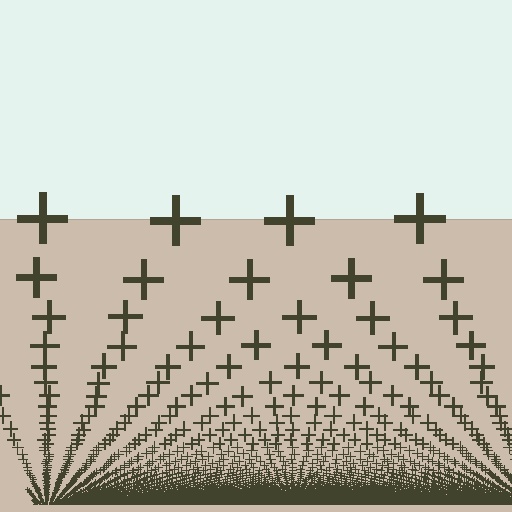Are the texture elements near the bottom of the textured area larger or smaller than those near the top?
Smaller. The gradient is inverted — elements near the bottom are smaller and denser.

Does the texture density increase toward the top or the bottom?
Density increases toward the bottom.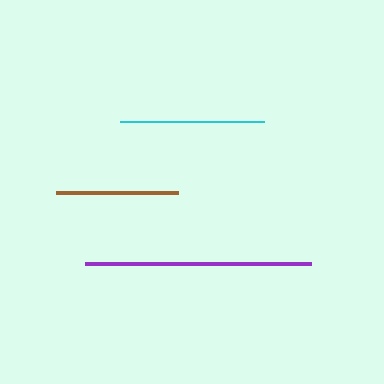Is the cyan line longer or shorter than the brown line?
The cyan line is longer than the brown line.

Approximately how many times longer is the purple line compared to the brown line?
The purple line is approximately 1.9 times the length of the brown line.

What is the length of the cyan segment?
The cyan segment is approximately 145 pixels long.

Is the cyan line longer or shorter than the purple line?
The purple line is longer than the cyan line.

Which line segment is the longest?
The purple line is the longest at approximately 226 pixels.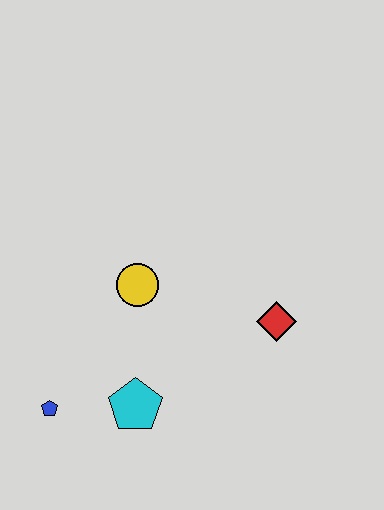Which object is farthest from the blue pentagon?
The red diamond is farthest from the blue pentagon.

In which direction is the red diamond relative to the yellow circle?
The red diamond is to the right of the yellow circle.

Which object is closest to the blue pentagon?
The cyan pentagon is closest to the blue pentagon.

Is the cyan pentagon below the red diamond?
Yes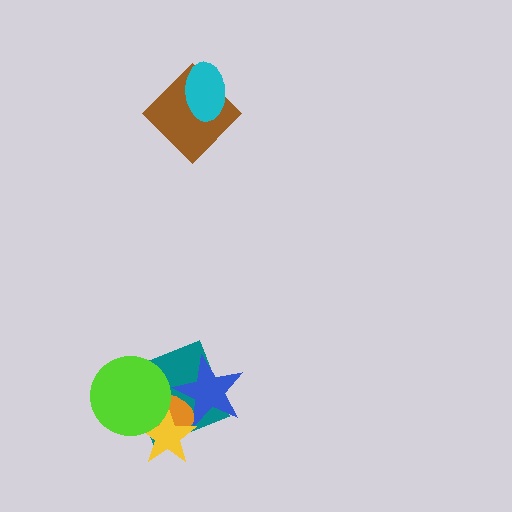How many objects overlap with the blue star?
3 objects overlap with the blue star.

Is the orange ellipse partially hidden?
Yes, it is partially covered by another shape.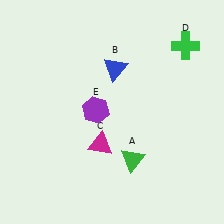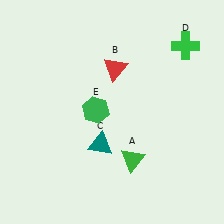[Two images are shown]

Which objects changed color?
B changed from blue to red. C changed from magenta to teal. E changed from purple to green.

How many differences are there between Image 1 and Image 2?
There are 3 differences between the two images.